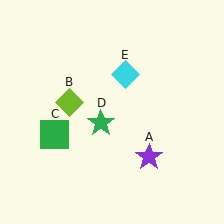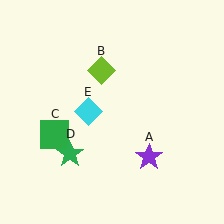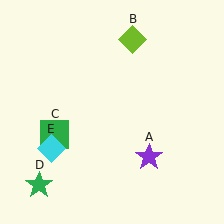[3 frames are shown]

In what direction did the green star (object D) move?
The green star (object D) moved down and to the left.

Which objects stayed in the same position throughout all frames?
Purple star (object A) and green square (object C) remained stationary.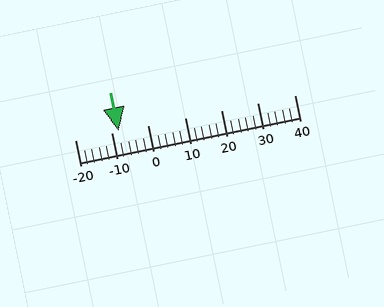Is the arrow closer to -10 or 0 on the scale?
The arrow is closer to -10.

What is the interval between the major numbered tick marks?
The major tick marks are spaced 10 units apart.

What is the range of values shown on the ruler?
The ruler shows values from -20 to 40.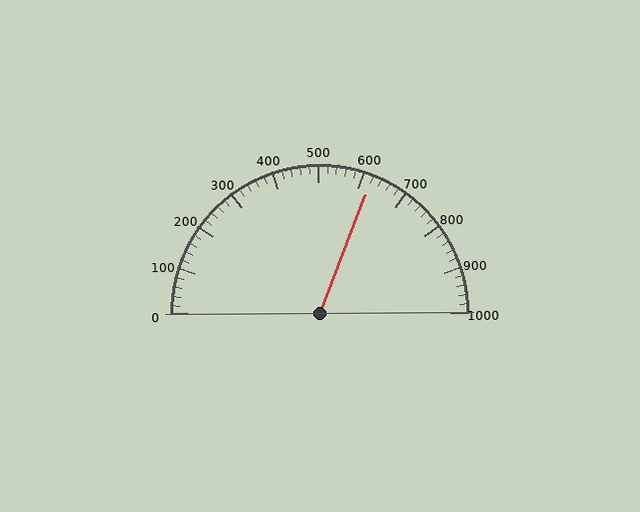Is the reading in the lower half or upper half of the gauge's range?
The reading is in the upper half of the range (0 to 1000).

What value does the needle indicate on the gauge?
The needle indicates approximately 620.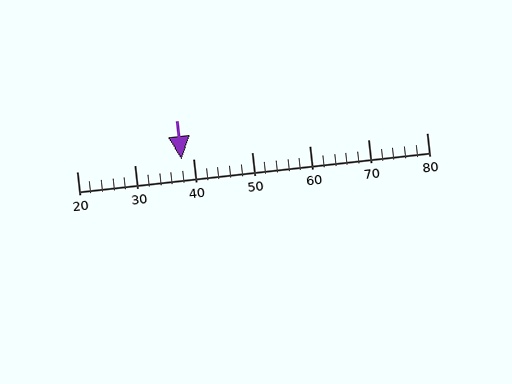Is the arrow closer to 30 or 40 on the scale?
The arrow is closer to 40.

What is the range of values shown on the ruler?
The ruler shows values from 20 to 80.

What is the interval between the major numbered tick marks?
The major tick marks are spaced 10 units apart.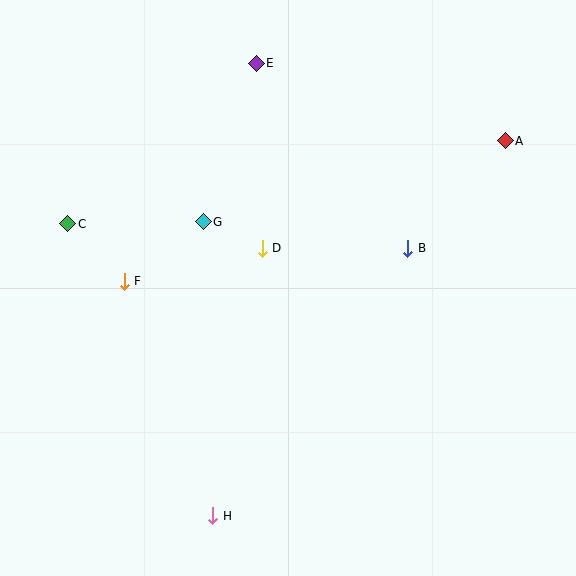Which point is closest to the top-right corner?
Point A is closest to the top-right corner.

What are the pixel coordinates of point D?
Point D is at (262, 248).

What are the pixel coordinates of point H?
Point H is at (213, 516).